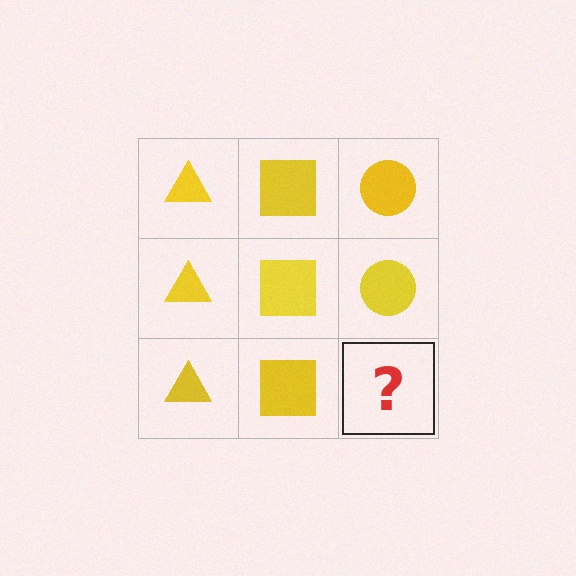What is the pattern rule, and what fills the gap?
The rule is that each column has a consistent shape. The gap should be filled with a yellow circle.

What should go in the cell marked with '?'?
The missing cell should contain a yellow circle.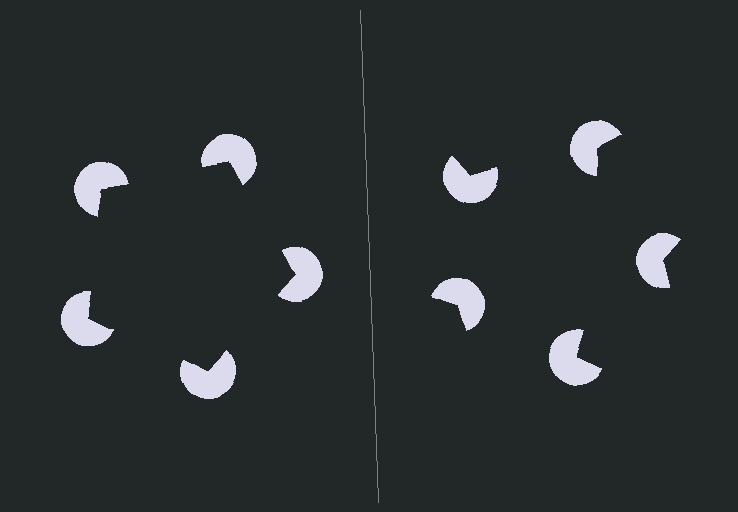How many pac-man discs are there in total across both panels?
10 — 5 on each side.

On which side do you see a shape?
An illusory pentagon appears on the left side. On the right side the wedge cuts are rotated, so no coherent shape forms.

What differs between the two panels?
The pac-man discs are positioned identically on both sides; only the wedge orientations differ. On the left they align to a pentagon; on the right they are misaligned.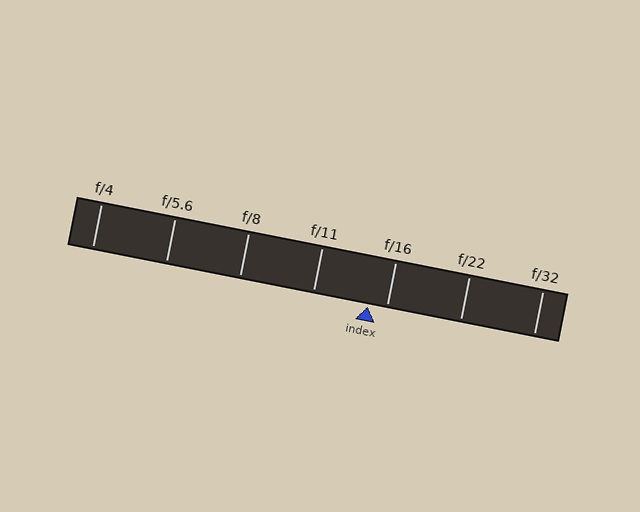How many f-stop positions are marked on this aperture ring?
There are 7 f-stop positions marked.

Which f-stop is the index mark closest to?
The index mark is closest to f/16.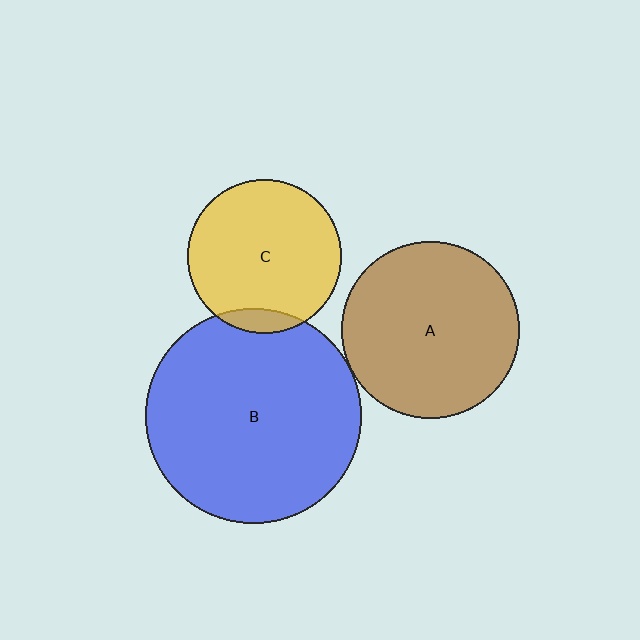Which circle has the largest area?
Circle B (blue).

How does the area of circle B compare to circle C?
Approximately 1.9 times.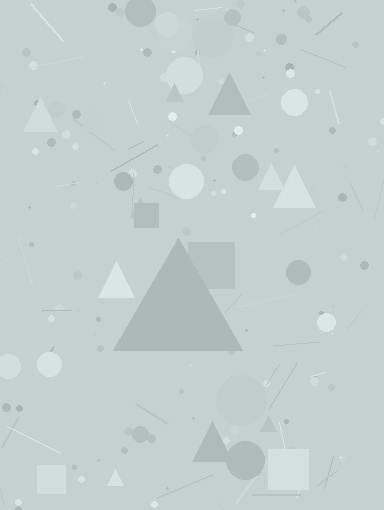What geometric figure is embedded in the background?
A triangle is embedded in the background.